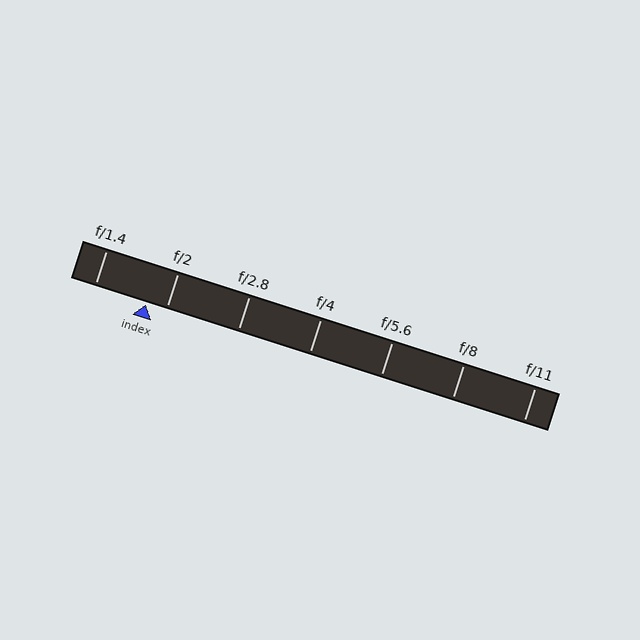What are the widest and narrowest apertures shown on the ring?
The widest aperture shown is f/1.4 and the narrowest is f/11.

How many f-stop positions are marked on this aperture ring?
There are 7 f-stop positions marked.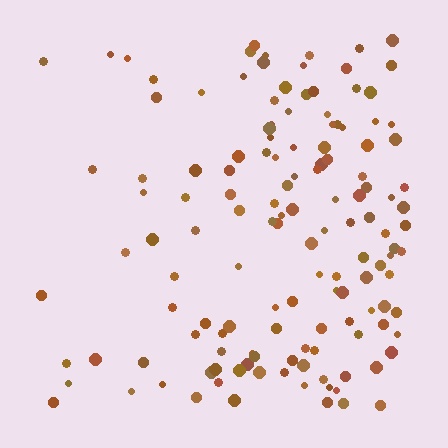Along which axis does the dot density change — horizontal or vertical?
Horizontal.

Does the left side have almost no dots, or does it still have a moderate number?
Still a moderate number, just noticeably fewer than the right.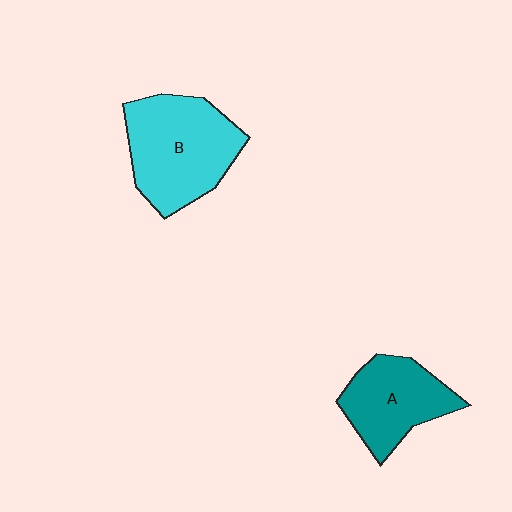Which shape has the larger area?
Shape B (cyan).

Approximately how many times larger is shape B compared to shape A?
Approximately 1.4 times.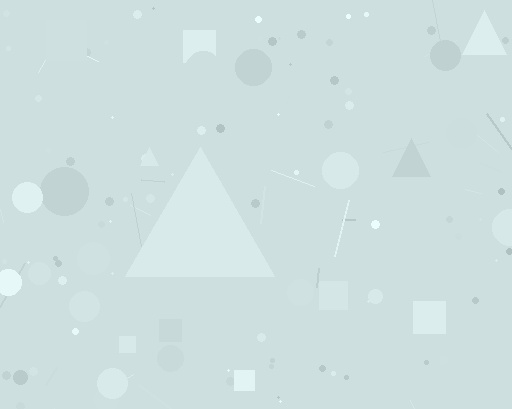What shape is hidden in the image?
A triangle is hidden in the image.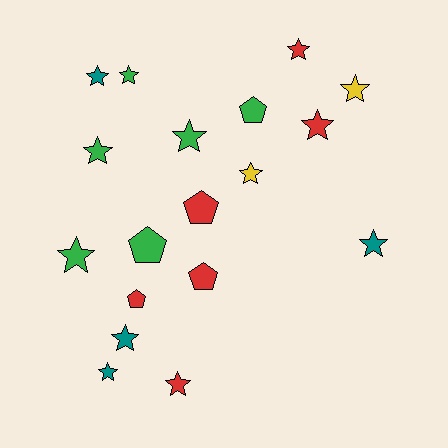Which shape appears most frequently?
Star, with 13 objects.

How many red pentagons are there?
There are 3 red pentagons.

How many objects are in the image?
There are 18 objects.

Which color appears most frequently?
Green, with 6 objects.